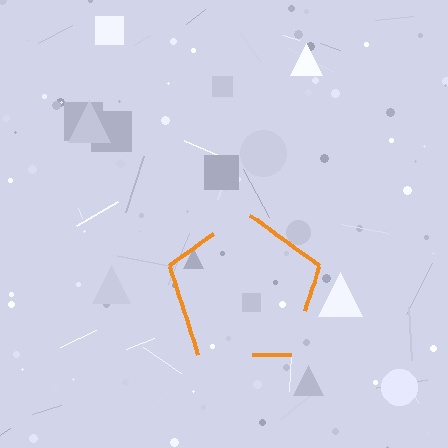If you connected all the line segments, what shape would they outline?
They would outline a pentagon.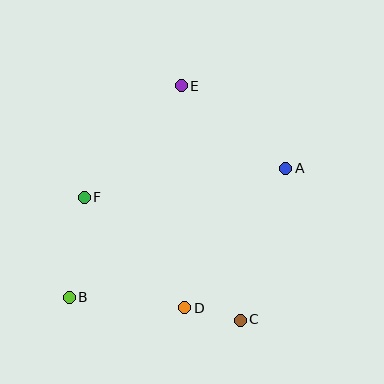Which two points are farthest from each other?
Points A and B are farthest from each other.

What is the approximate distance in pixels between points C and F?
The distance between C and F is approximately 198 pixels.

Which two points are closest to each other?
Points C and D are closest to each other.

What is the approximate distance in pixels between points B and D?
The distance between B and D is approximately 116 pixels.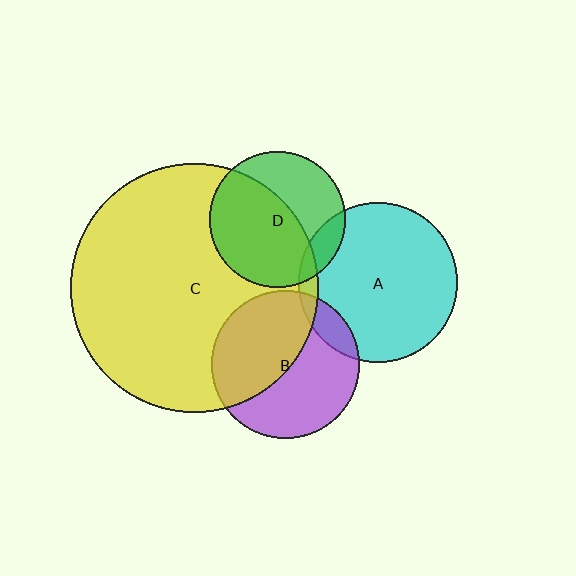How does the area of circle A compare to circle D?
Approximately 1.4 times.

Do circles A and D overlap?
Yes.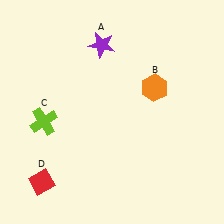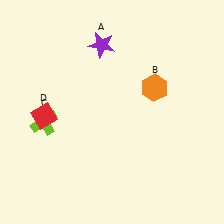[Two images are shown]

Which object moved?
The red diamond (D) moved up.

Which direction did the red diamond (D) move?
The red diamond (D) moved up.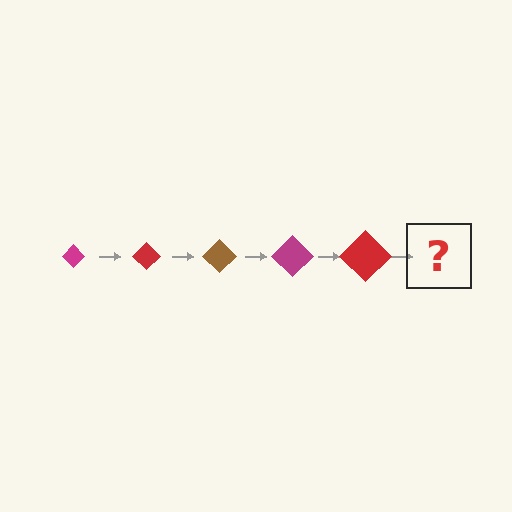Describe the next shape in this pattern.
It should be a brown diamond, larger than the previous one.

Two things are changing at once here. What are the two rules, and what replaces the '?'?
The two rules are that the diamond grows larger each step and the color cycles through magenta, red, and brown. The '?' should be a brown diamond, larger than the previous one.